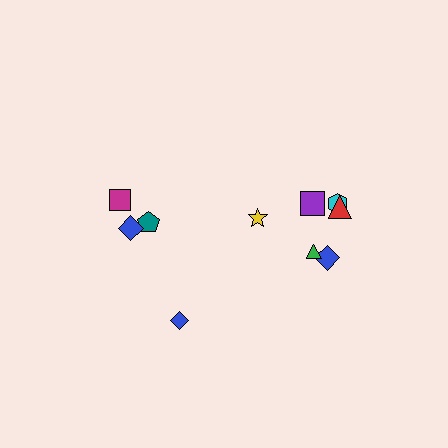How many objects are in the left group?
There are 4 objects.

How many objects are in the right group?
There are 6 objects.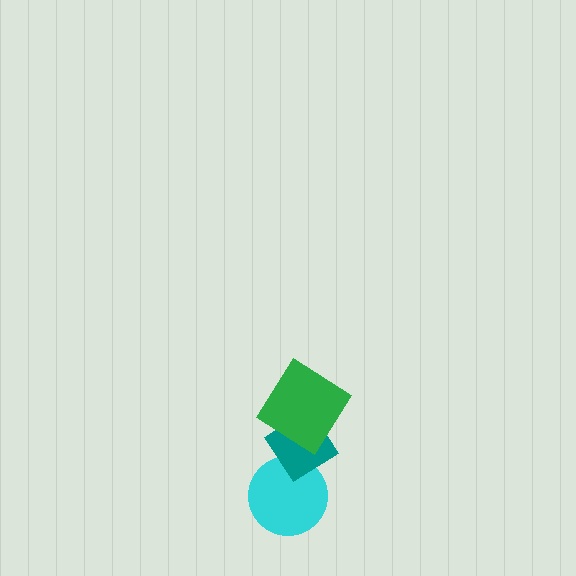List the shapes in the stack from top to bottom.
From top to bottom: the green diamond, the teal diamond, the cyan circle.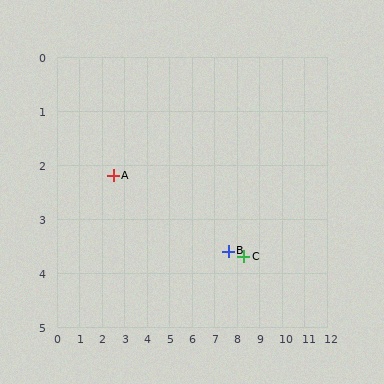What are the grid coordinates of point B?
Point B is at approximately (7.6, 3.6).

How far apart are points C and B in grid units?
Points C and B are about 0.7 grid units apart.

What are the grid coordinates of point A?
Point A is at approximately (2.5, 2.2).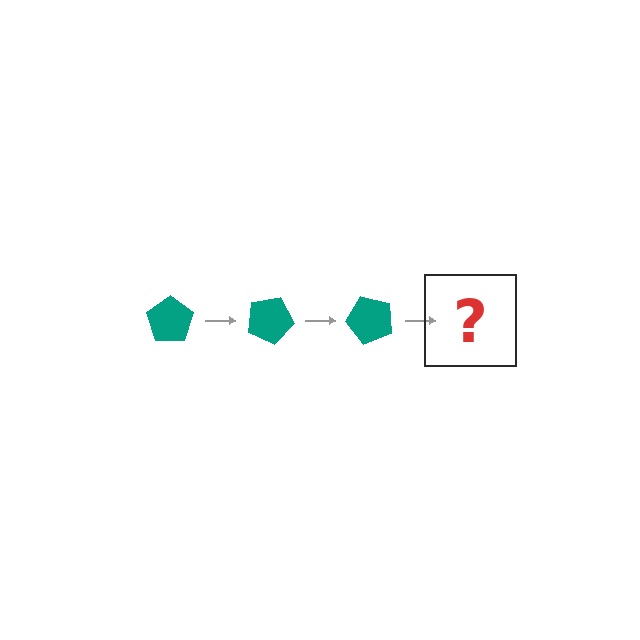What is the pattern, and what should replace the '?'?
The pattern is that the pentagon rotates 25 degrees each step. The '?' should be a teal pentagon rotated 75 degrees.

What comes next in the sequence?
The next element should be a teal pentagon rotated 75 degrees.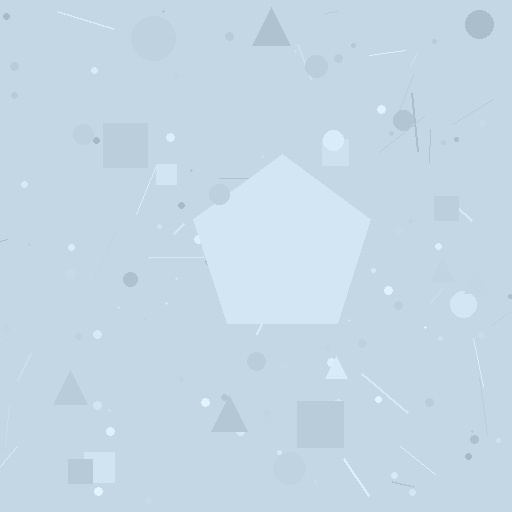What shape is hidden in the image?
A pentagon is hidden in the image.